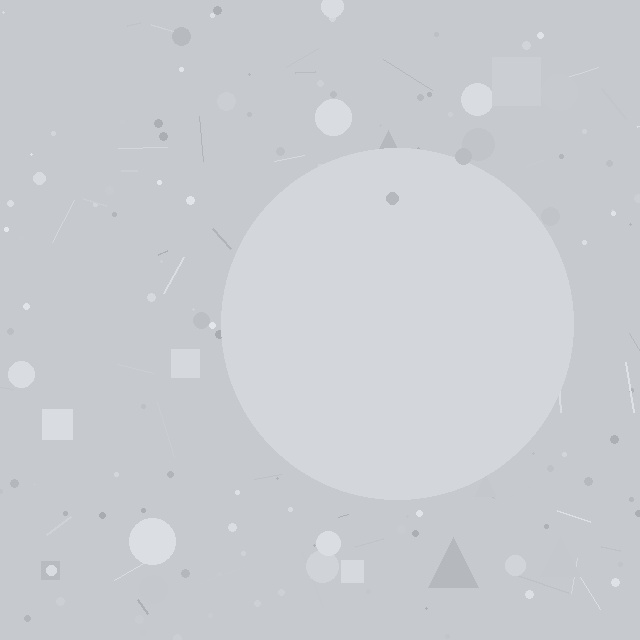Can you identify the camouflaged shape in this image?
The camouflaged shape is a circle.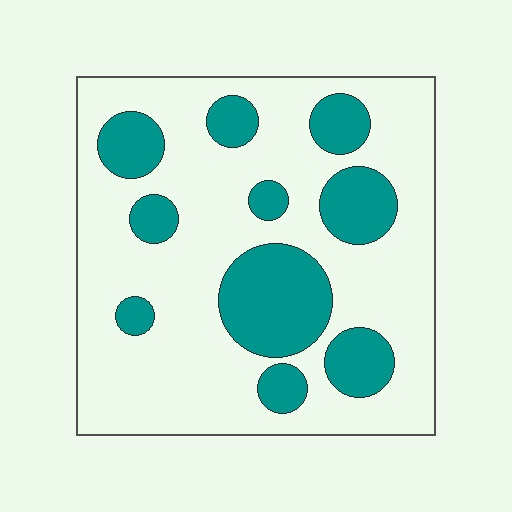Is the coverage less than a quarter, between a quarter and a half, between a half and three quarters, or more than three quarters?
Between a quarter and a half.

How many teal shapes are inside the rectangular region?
10.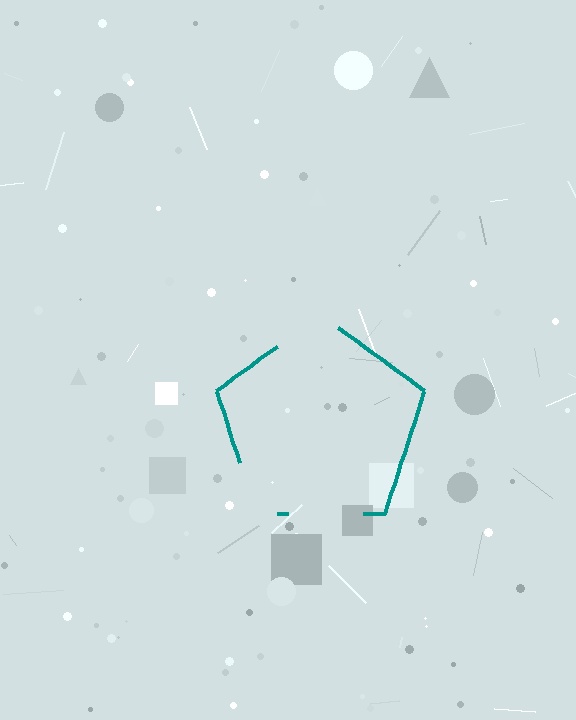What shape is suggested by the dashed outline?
The dashed outline suggests a pentagon.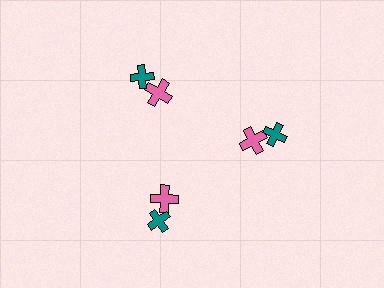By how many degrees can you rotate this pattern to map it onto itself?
The pattern maps onto itself every 120 degrees of rotation.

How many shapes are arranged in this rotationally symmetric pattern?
There are 6 shapes, arranged in 3 groups of 2.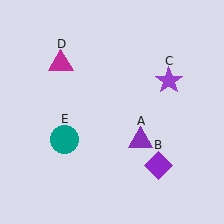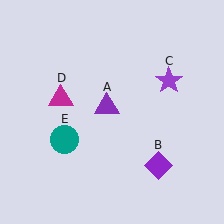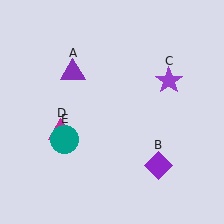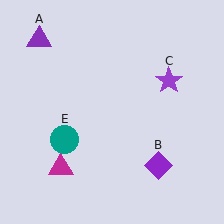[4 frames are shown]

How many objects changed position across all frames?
2 objects changed position: purple triangle (object A), magenta triangle (object D).